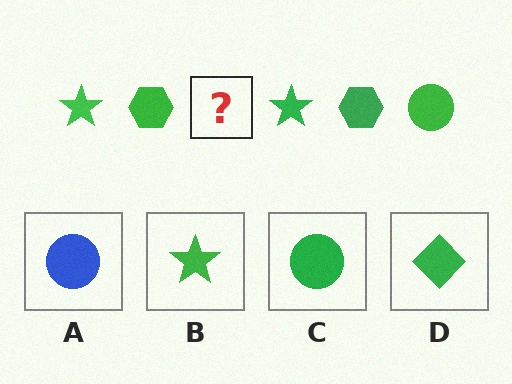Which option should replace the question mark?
Option C.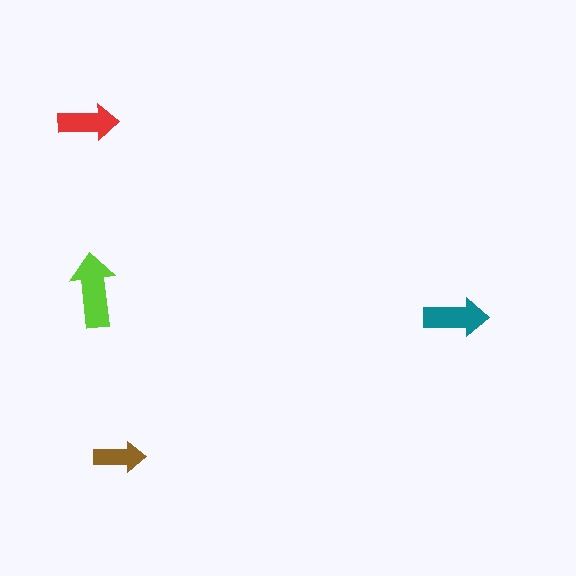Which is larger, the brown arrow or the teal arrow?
The teal one.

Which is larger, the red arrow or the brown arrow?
The red one.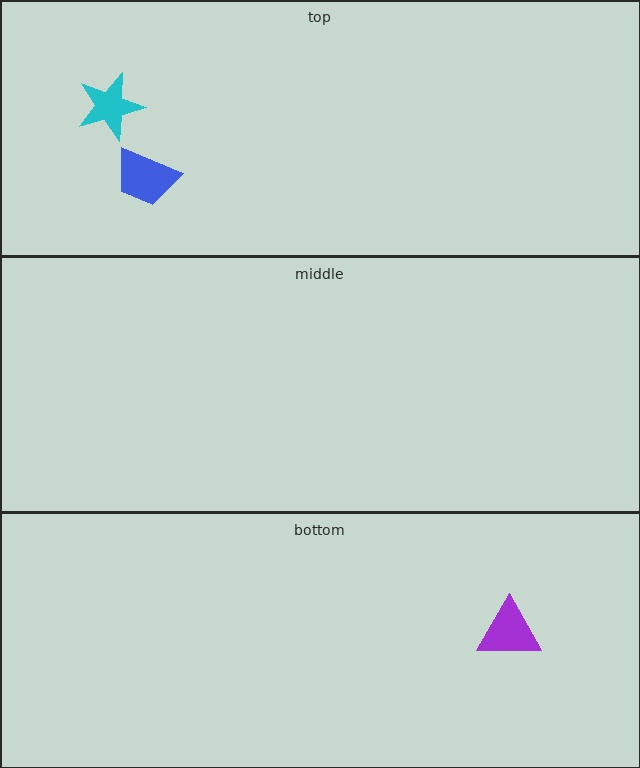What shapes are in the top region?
The blue trapezoid, the cyan star.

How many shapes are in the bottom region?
1.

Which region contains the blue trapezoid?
The top region.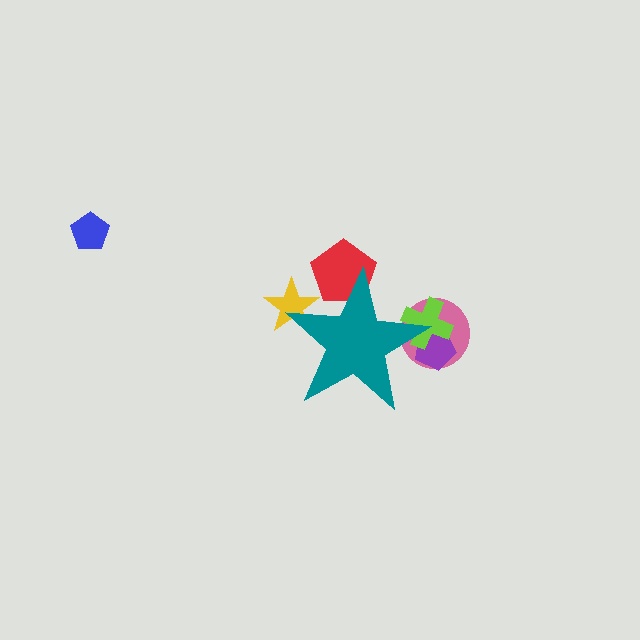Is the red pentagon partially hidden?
Yes, the red pentagon is partially hidden behind the teal star.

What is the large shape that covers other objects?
A teal star.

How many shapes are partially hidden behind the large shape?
5 shapes are partially hidden.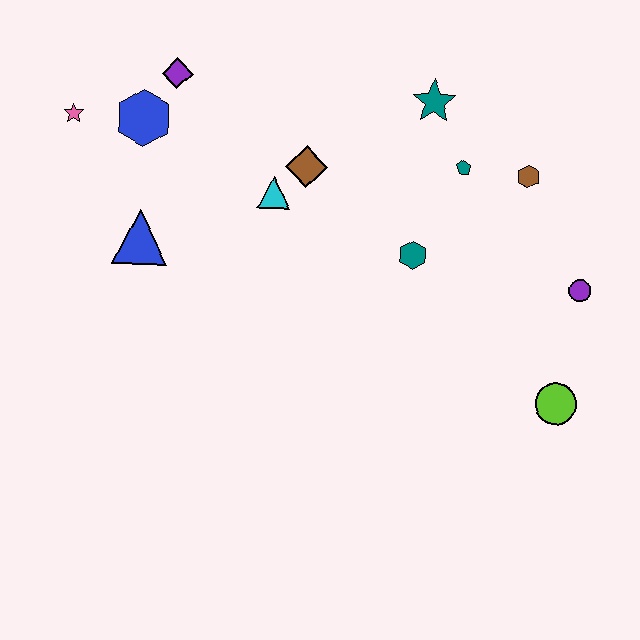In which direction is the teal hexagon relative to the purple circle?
The teal hexagon is to the left of the purple circle.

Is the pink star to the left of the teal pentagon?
Yes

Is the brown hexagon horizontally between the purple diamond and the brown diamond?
No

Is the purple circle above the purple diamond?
No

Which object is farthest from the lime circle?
The pink star is farthest from the lime circle.